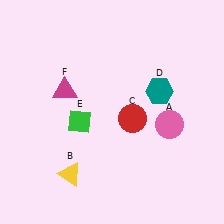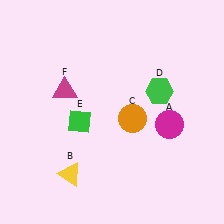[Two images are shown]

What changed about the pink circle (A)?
In Image 1, A is pink. In Image 2, it changed to magenta.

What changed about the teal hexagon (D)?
In Image 1, D is teal. In Image 2, it changed to green.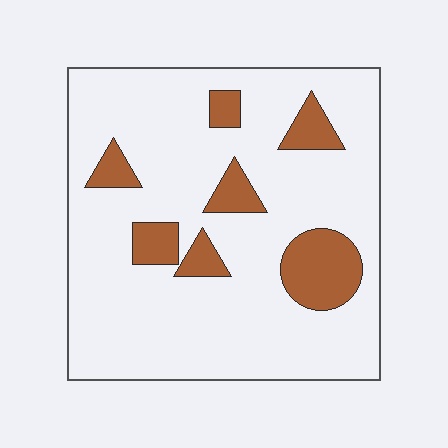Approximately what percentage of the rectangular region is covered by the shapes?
Approximately 15%.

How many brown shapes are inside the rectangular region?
7.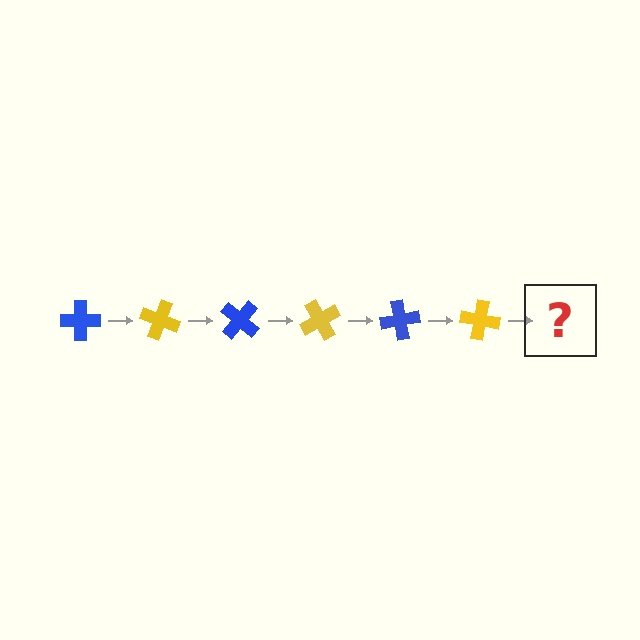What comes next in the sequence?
The next element should be a blue cross, rotated 120 degrees from the start.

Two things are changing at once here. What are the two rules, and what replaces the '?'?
The two rules are that it rotates 20 degrees each step and the color cycles through blue and yellow. The '?' should be a blue cross, rotated 120 degrees from the start.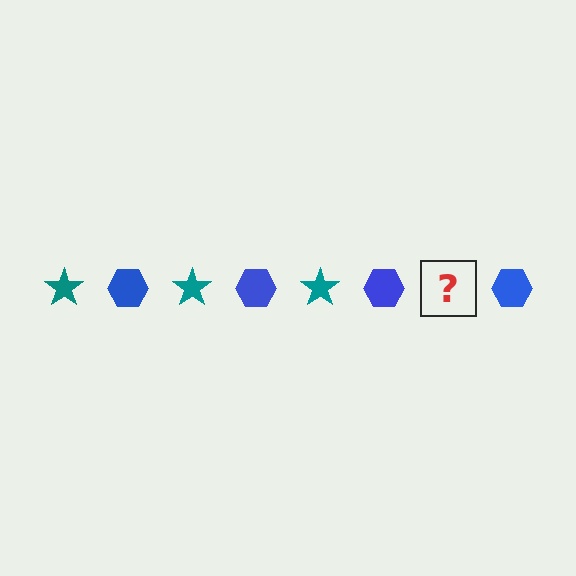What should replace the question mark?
The question mark should be replaced with a teal star.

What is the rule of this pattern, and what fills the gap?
The rule is that the pattern alternates between teal star and blue hexagon. The gap should be filled with a teal star.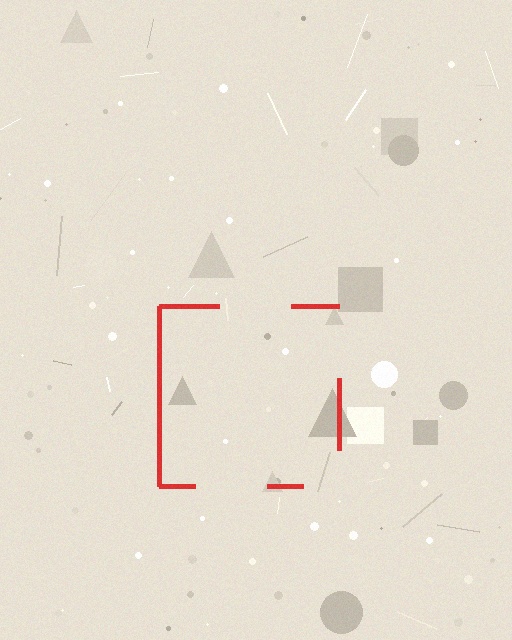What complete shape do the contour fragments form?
The contour fragments form a square.